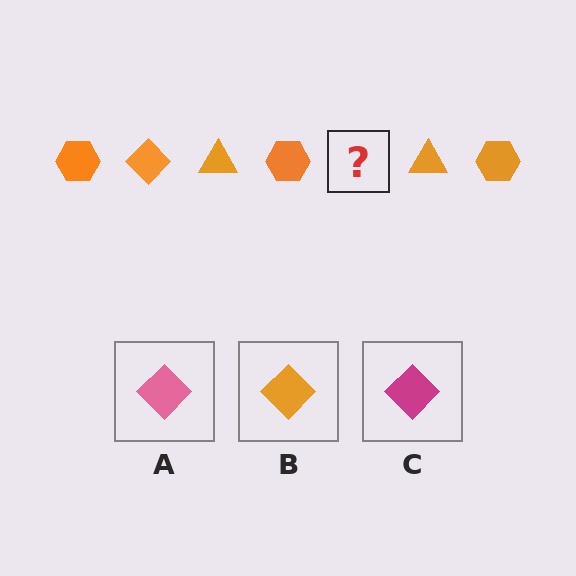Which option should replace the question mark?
Option B.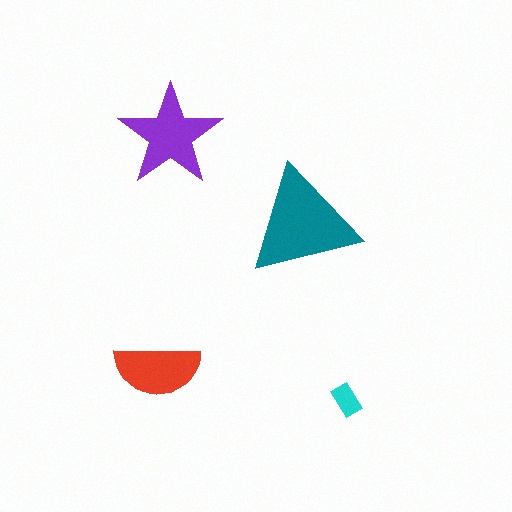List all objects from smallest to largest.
The cyan rectangle, the red semicircle, the purple star, the teal triangle.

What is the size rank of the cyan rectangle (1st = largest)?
4th.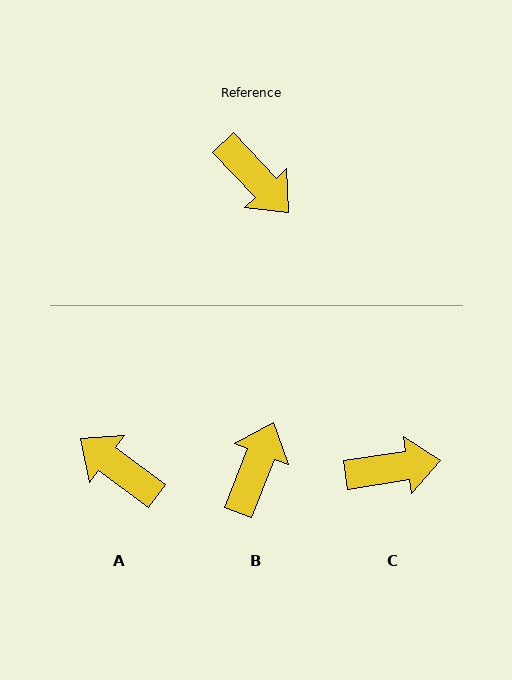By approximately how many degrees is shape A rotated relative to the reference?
Approximately 170 degrees clockwise.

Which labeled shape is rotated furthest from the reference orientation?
A, about 170 degrees away.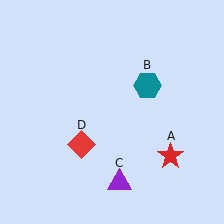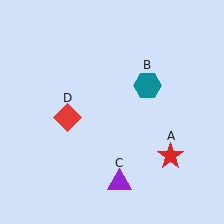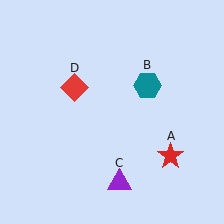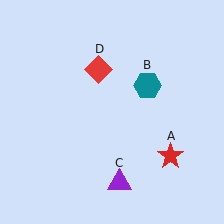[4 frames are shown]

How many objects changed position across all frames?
1 object changed position: red diamond (object D).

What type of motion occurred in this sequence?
The red diamond (object D) rotated clockwise around the center of the scene.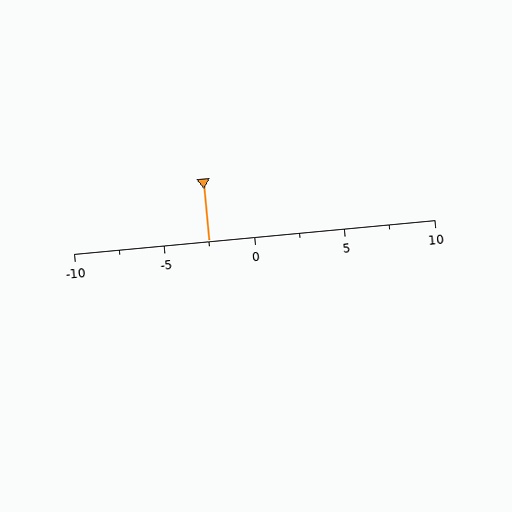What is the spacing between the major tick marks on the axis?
The major ticks are spaced 5 apart.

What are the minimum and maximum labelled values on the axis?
The axis runs from -10 to 10.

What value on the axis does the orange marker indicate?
The marker indicates approximately -2.5.